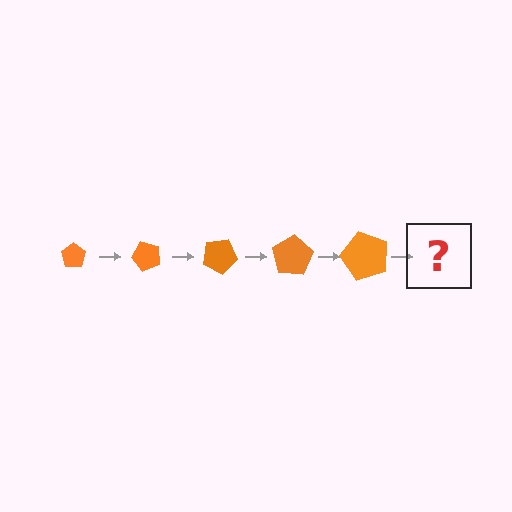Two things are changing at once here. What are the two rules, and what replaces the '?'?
The two rules are that the pentagon grows larger each step and it rotates 50 degrees each step. The '?' should be a pentagon, larger than the previous one and rotated 250 degrees from the start.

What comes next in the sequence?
The next element should be a pentagon, larger than the previous one and rotated 250 degrees from the start.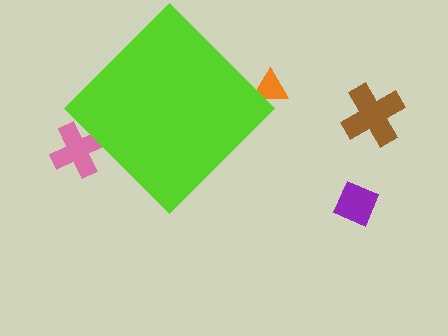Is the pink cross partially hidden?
Yes, the pink cross is partially hidden behind the lime diamond.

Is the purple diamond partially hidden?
No, the purple diamond is fully visible.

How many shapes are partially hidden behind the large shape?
2 shapes are partially hidden.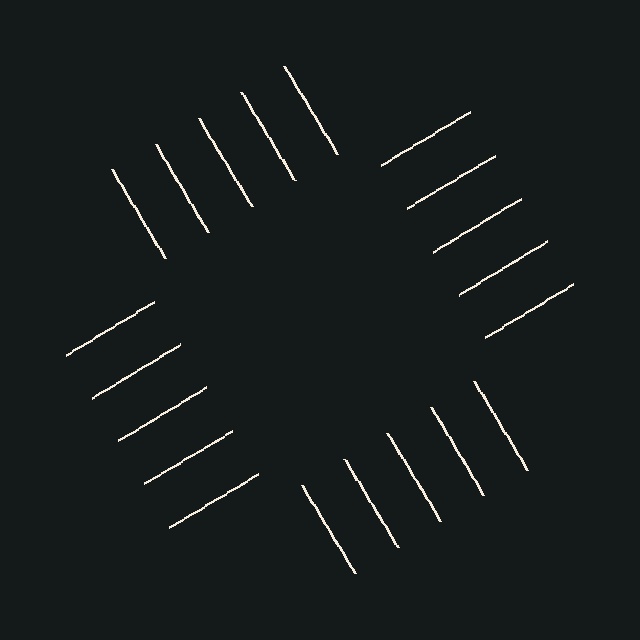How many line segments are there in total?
20 — 5 along each of the 4 edges.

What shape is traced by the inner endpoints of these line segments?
An illusory square — the line segments terminate on its edges but no continuous stroke is drawn.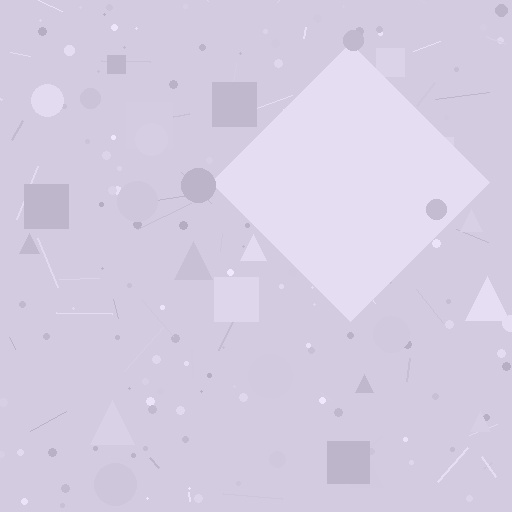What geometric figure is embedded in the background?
A diamond is embedded in the background.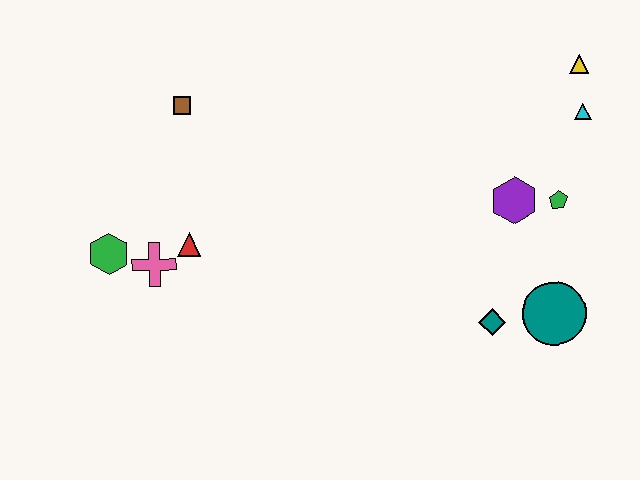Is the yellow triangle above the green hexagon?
Yes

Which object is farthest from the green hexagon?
The yellow triangle is farthest from the green hexagon.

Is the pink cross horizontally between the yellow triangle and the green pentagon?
No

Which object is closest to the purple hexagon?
The green pentagon is closest to the purple hexagon.